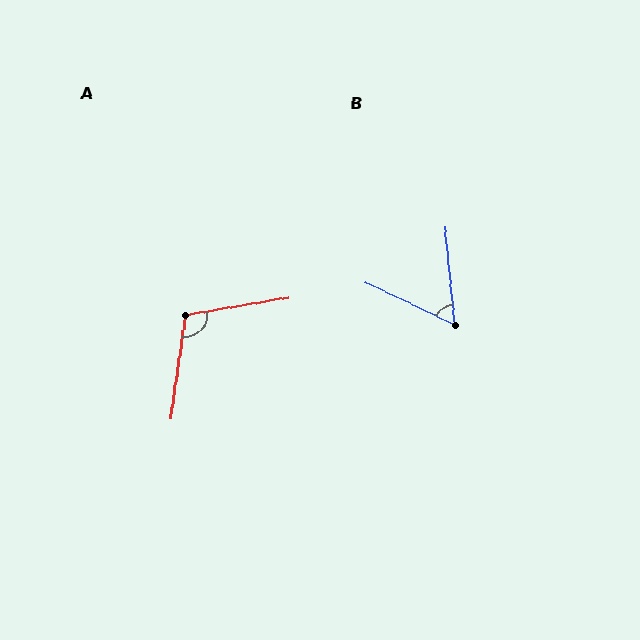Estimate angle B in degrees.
Approximately 59 degrees.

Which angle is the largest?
A, at approximately 108 degrees.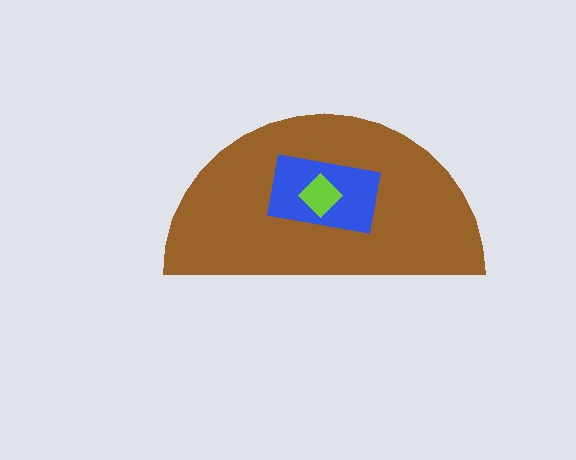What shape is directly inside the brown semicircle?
The blue rectangle.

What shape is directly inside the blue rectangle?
The lime diamond.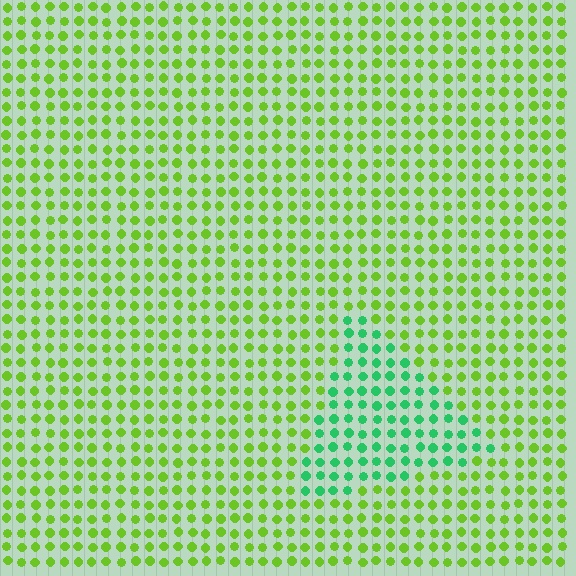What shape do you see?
I see a triangle.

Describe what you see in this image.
The image is filled with small lime elements in a uniform arrangement. A triangle-shaped region is visible where the elements are tinted to a slightly different hue, forming a subtle color boundary.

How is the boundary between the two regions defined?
The boundary is defined purely by a slight shift in hue (about 49 degrees). Spacing, size, and orientation are identical on both sides.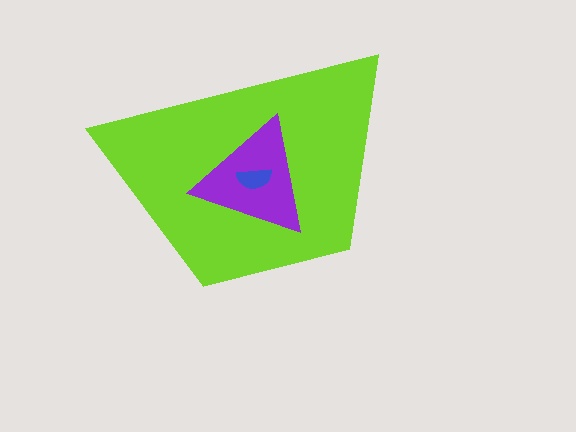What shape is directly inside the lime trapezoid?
The purple triangle.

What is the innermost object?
The blue semicircle.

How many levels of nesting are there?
3.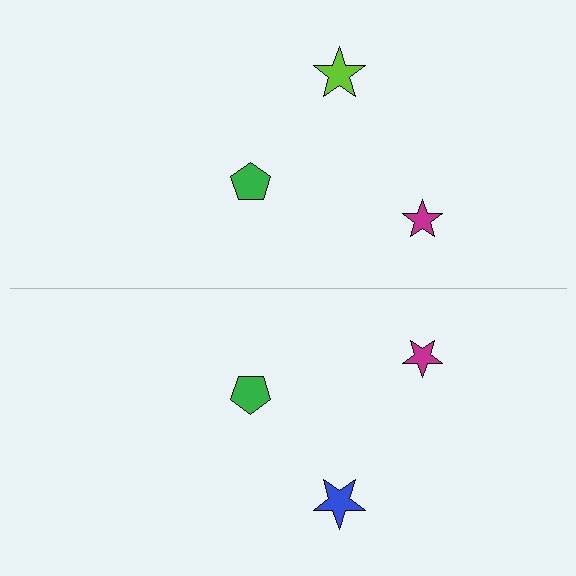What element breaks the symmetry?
The blue star on the bottom side breaks the symmetry — its mirror counterpart is lime.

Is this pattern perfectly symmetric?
No, the pattern is not perfectly symmetric. The blue star on the bottom side breaks the symmetry — its mirror counterpart is lime.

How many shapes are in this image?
There are 6 shapes in this image.